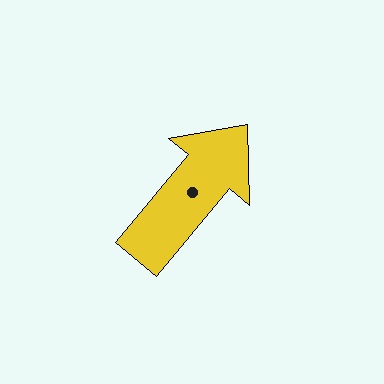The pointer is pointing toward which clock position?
Roughly 1 o'clock.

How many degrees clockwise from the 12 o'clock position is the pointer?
Approximately 40 degrees.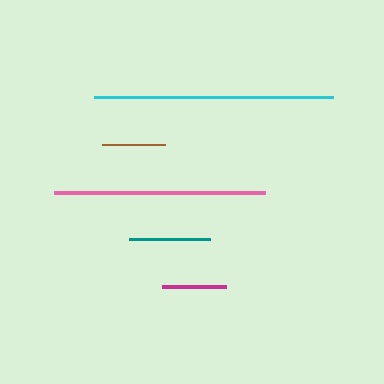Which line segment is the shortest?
The brown line is the shortest at approximately 63 pixels.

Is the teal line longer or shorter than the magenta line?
The teal line is longer than the magenta line.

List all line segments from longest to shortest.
From longest to shortest: cyan, pink, teal, magenta, brown.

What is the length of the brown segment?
The brown segment is approximately 63 pixels long.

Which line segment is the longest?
The cyan line is the longest at approximately 239 pixels.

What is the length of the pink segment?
The pink segment is approximately 210 pixels long.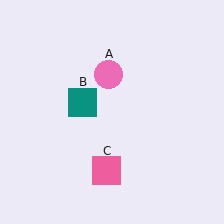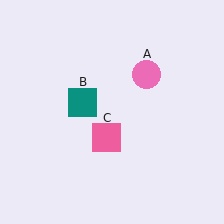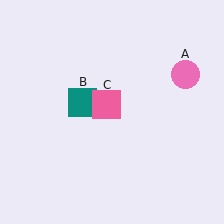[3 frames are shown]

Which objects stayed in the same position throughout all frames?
Teal square (object B) remained stationary.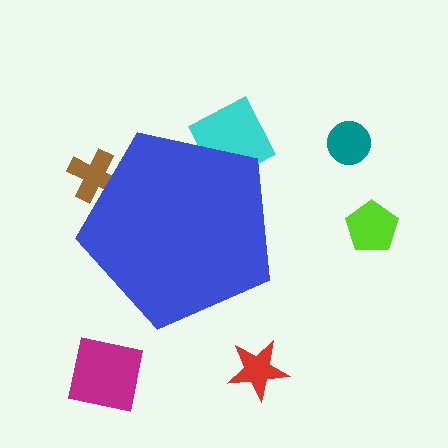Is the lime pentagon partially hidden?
No, the lime pentagon is fully visible.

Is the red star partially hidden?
No, the red star is fully visible.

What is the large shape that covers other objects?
A blue pentagon.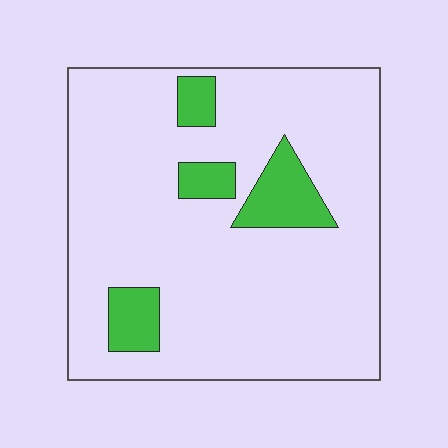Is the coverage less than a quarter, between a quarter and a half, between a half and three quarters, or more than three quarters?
Less than a quarter.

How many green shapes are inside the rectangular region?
4.